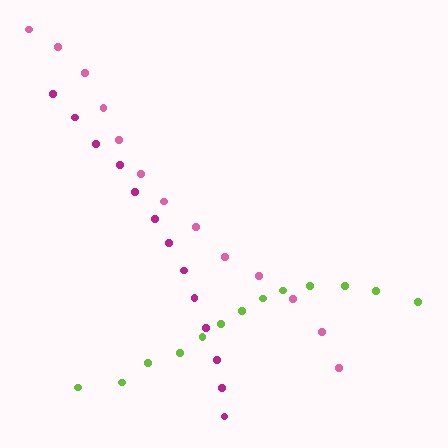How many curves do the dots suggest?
There are 3 distinct paths.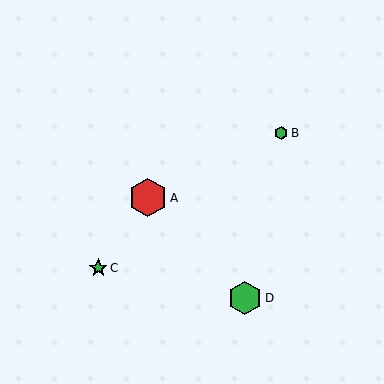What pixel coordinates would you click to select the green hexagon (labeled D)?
Click at (245, 298) to select the green hexagon D.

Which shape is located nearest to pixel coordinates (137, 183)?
The red hexagon (labeled A) at (148, 198) is nearest to that location.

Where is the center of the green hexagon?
The center of the green hexagon is at (245, 298).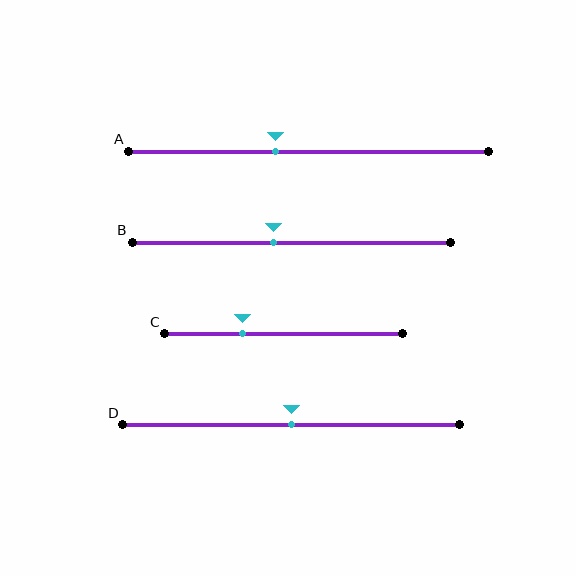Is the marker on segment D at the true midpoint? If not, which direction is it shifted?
Yes, the marker on segment D is at the true midpoint.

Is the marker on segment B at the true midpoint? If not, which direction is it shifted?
No, the marker on segment B is shifted to the left by about 6% of the segment length.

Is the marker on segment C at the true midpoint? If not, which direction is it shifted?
No, the marker on segment C is shifted to the left by about 17% of the segment length.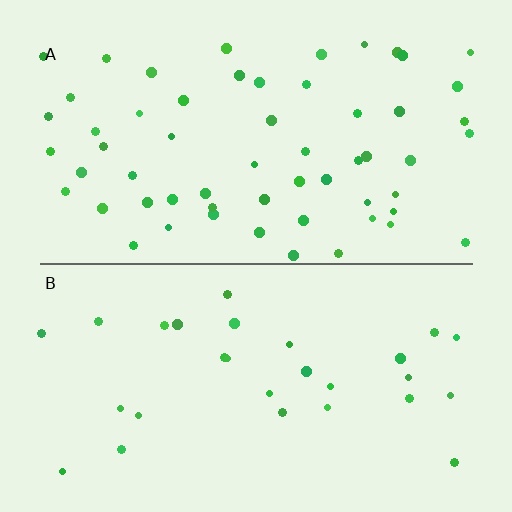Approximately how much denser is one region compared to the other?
Approximately 2.0× — region A over region B.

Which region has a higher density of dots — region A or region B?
A (the top).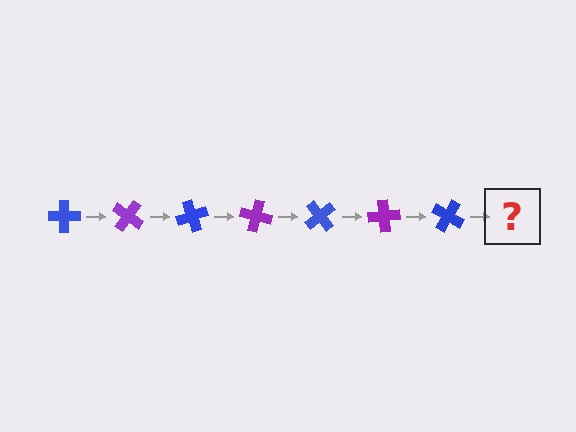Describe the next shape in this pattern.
It should be a purple cross, rotated 245 degrees from the start.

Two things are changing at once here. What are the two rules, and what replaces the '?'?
The two rules are that it rotates 35 degrees each step and the color cycles through blue and purple. The '?' should be a purple cross, rotated 245 degrees from the start.